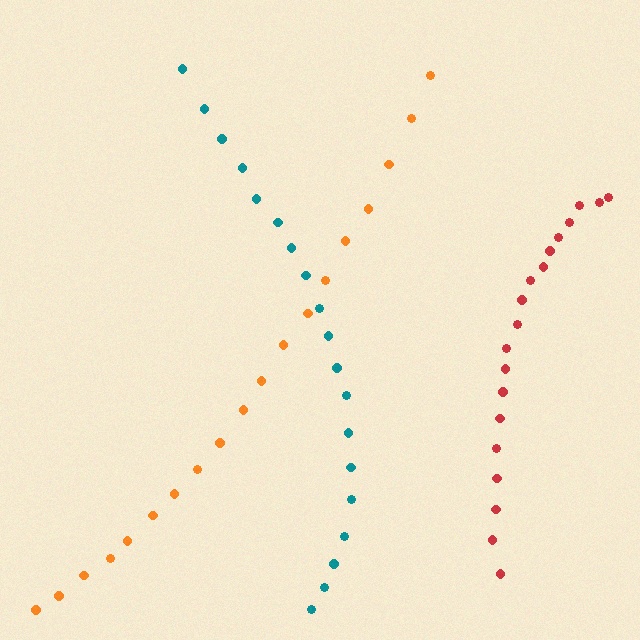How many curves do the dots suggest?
There are 3 distinct paths.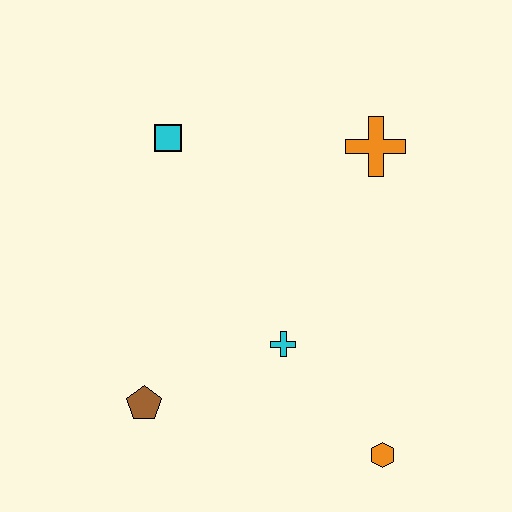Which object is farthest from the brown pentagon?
The orange cross is farthest from the brown pentagon.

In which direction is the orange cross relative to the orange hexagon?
The orange cross is above the orange hexagon.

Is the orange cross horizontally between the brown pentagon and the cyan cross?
No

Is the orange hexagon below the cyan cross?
Yes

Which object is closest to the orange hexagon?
The cyan cross is closest to the orange hexagon.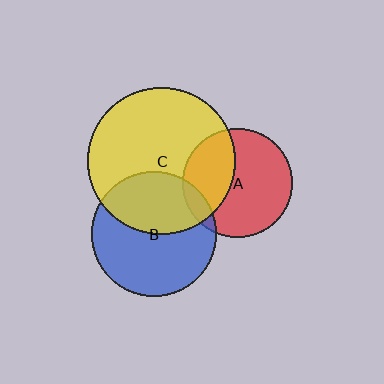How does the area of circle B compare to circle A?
Approximately 1.3 times.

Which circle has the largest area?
Circle C (yellow).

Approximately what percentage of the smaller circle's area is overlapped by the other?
Approximately 40%.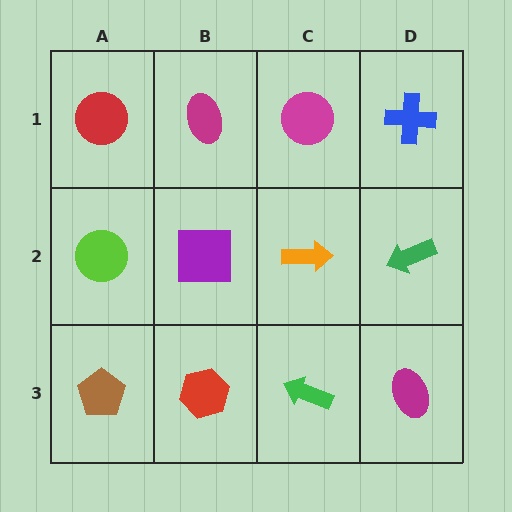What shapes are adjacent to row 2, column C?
A magenta circle (row 1, column C), a green arrow (row 3, column C), a purple square (row 2, column B), a green arrow (row 2, column D).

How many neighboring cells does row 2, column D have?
3.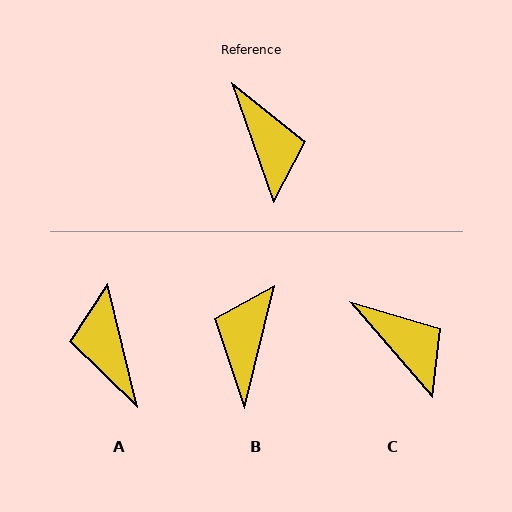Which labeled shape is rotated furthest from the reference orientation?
A, about 175 degrees away.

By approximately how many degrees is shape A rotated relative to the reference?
Approximately 175 degrees counter-clockwise.